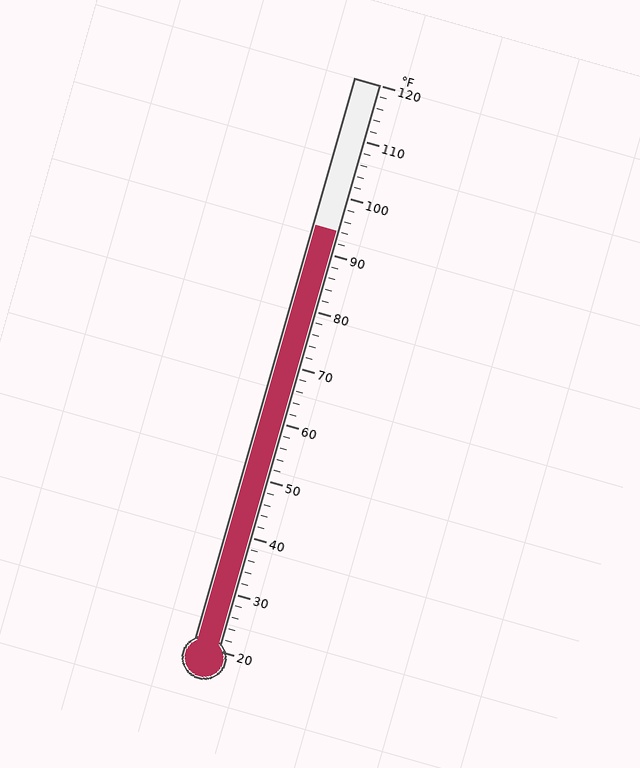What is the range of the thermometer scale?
The thermometer scale ranges from 20°F to 120°F.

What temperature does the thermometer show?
The thermometer shows approximately 94°F.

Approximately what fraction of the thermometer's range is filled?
The thermometer is filled to approximately 75% of its range.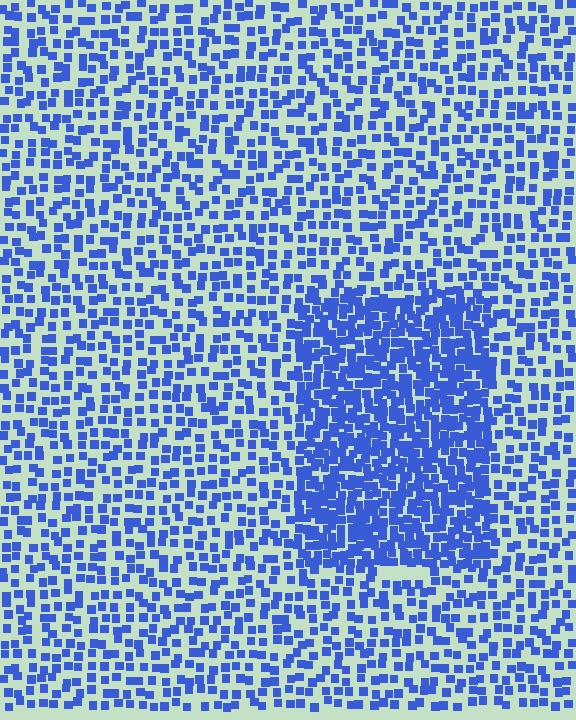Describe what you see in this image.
The image contains small blue elements arranged at two different densities. A rectangle-shaped region is visible where the elements are more densely packed than the surrounding area.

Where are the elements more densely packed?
The elements are more densely packed inside the rectangle boundary.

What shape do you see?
I see a rectangle.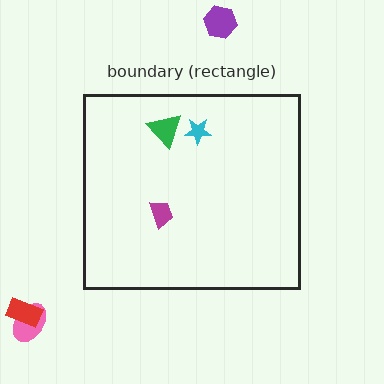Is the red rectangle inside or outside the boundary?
Outside.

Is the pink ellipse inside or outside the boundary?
Outside.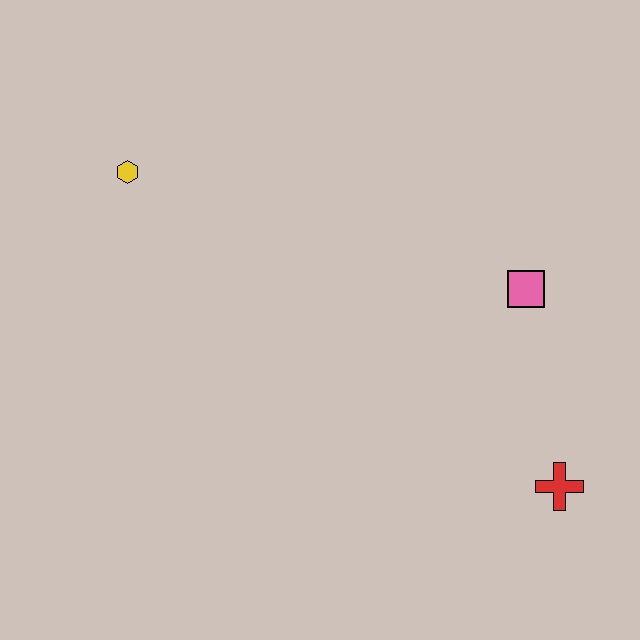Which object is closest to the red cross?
The pink square is closest to the red cross.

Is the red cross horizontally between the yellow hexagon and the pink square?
No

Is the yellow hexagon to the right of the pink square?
No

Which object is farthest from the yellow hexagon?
The red cross is farthest from the yellow hexagon.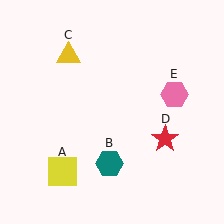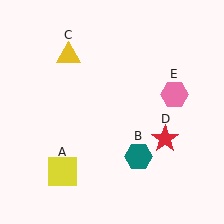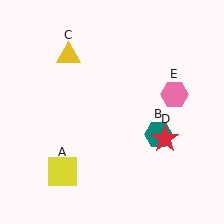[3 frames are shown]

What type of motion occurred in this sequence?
The teal hexagon (object B) rotated counterclockwise around the center of the scene.